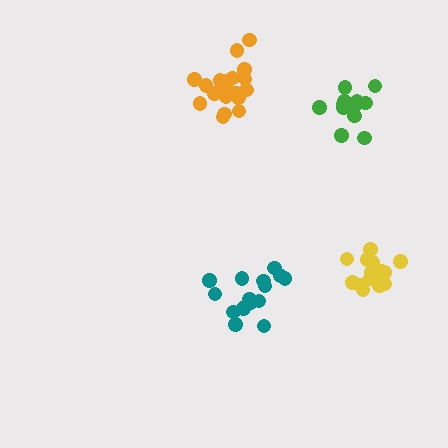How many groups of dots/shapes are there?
There are 4 groups.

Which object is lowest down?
The teal cluster is bottommost.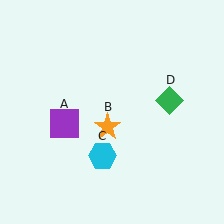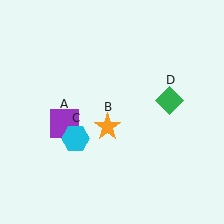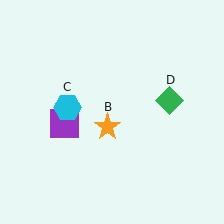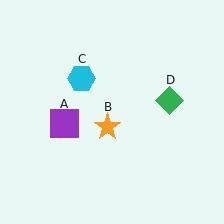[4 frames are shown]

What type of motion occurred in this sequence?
The cyan hexagon (object C) rotated clockwise around the center of the scene.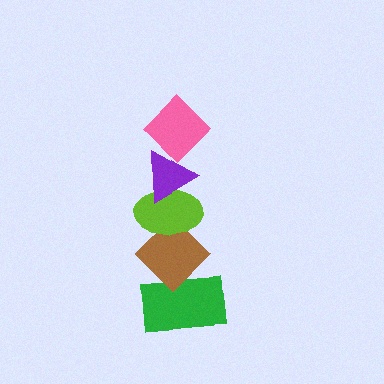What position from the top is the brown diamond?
The brown diamond is 4th from the top.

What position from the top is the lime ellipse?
The lime ellipse is 3rd from the top.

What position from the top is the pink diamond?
The pink diamond is 1st from the top.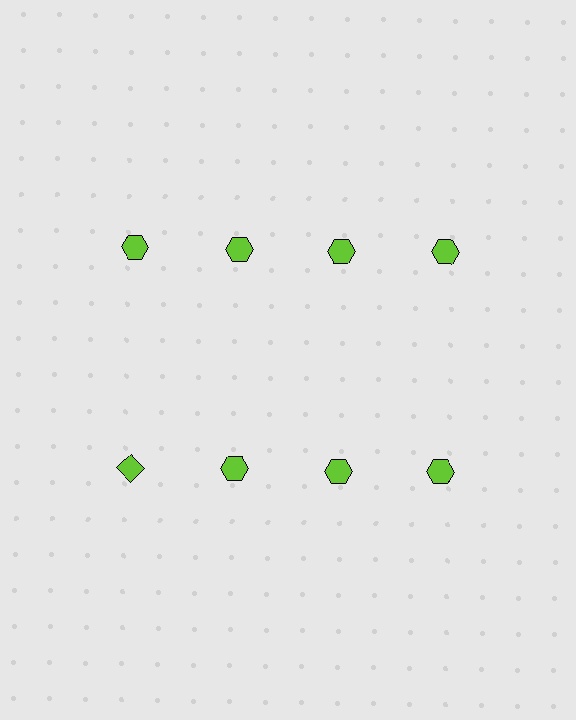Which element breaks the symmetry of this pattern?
The lime diamond in the second row, leftmost column breaks the symmetry. All other shapes are lime hexagons.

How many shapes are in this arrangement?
There are 8 shapes arranged in a grid pattern.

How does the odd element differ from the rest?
It has a different shape: diamond instead of hexagon.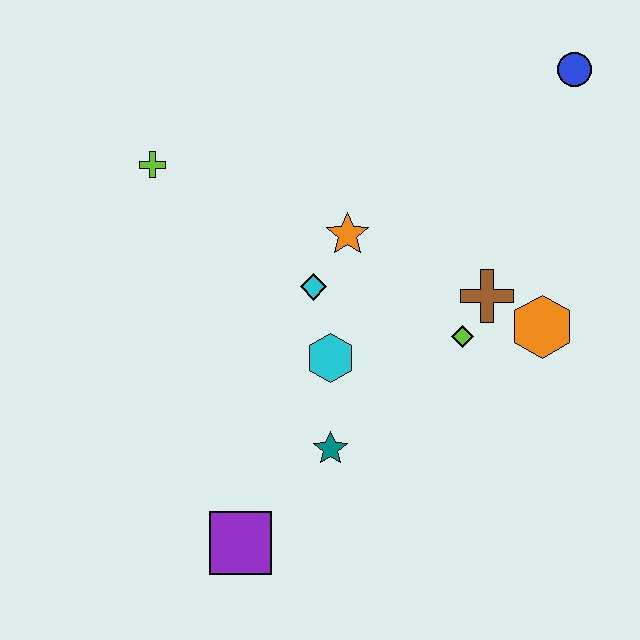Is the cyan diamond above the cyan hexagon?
Yes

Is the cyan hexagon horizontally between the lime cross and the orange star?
Yes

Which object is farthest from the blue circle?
The purple square is farthest from the blue circle.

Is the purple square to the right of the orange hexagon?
No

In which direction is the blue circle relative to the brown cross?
The blue circle is above the brown cross.